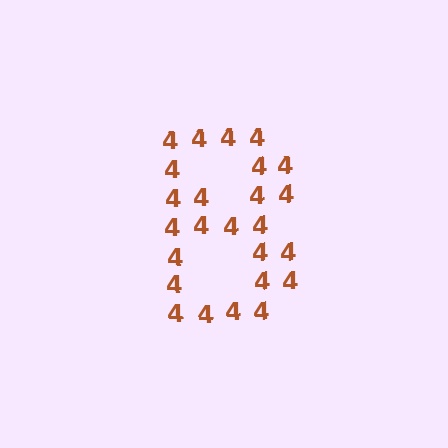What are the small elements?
The small elements are digit 4's.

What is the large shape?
The large shape is the digit 8.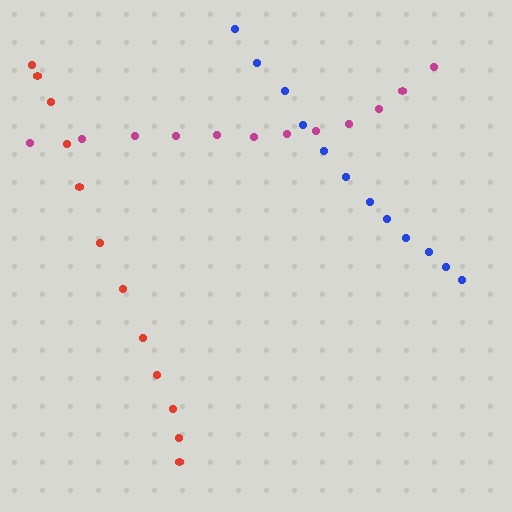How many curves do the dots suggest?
There are 3 distinct paths.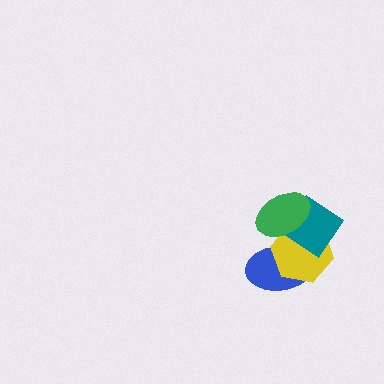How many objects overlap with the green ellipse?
3 objects overlap with the green ellipse.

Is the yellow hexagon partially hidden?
Yes, it is partially covered by another shape.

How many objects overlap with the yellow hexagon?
3 objects overlap with the yellow hexagon.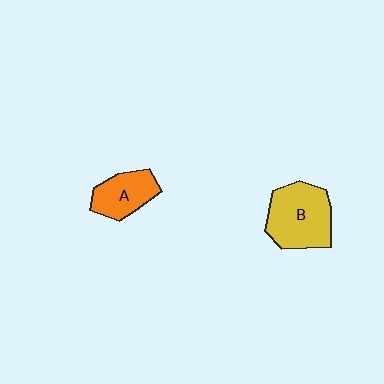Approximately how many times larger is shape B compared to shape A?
Approximately 1.5 times.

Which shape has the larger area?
Shape B (yellow).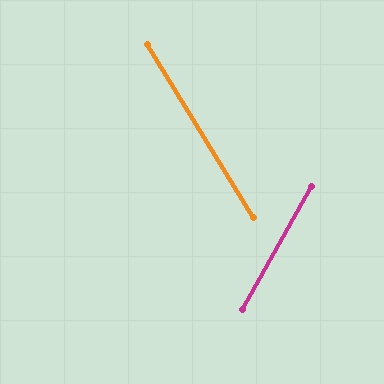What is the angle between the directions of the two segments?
Approximately 61 degrees.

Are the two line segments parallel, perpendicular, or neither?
Neither parallel nor perpendicular — they differ by about 61°.